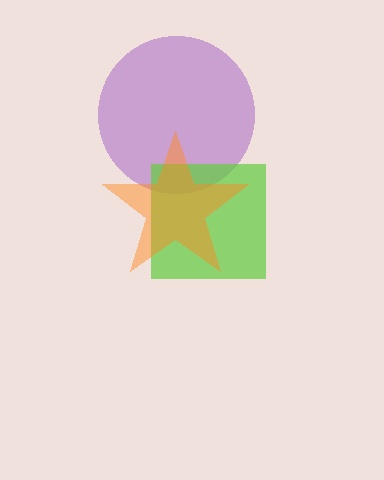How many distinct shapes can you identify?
There are 3 distinct shapes: a purple circle, a lime square, an orange star.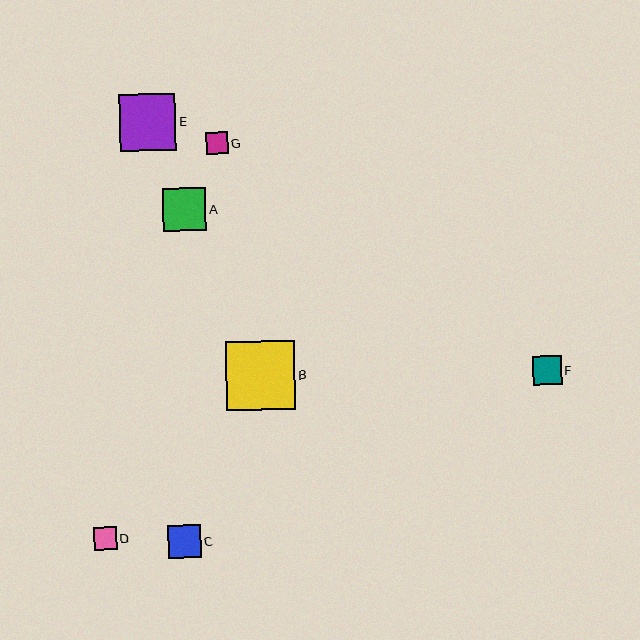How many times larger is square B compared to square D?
Square B is approximately 3.0 times the size of square D.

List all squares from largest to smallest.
From largest to smallest: B, E, A, C, F, D, G.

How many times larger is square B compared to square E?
Square B is approximately 1.2 times the size of square E.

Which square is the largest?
Square B is the largest with a size of approximately 69 pixels.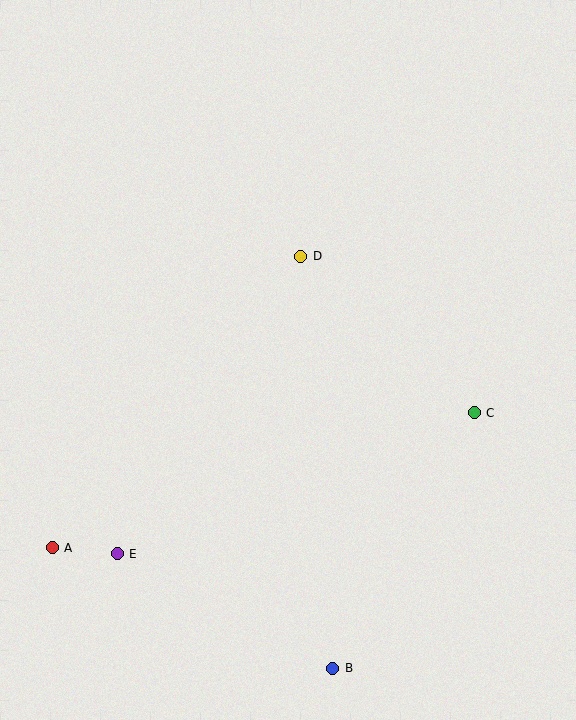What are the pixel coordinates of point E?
Point E is at (117, 554).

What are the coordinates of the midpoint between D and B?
The midpoint between D and B is at (317, 462).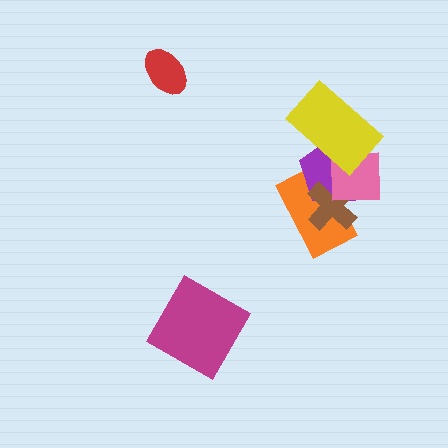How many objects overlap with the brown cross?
3 objects overlap with the brown cross.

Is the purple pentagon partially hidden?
Yes, it is partially covered by another shape.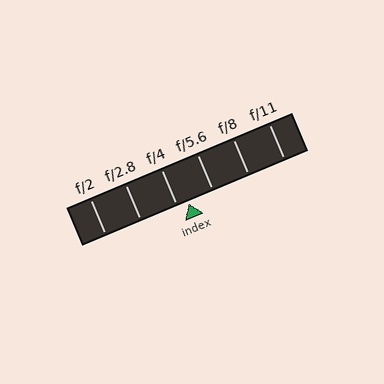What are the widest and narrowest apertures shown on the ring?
The widest aperture shown is f/2 and the narrowest is f/11.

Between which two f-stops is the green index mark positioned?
The index mark is between f/4 and f/5.6.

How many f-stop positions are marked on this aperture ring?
There are 6 f-stop positions marked.